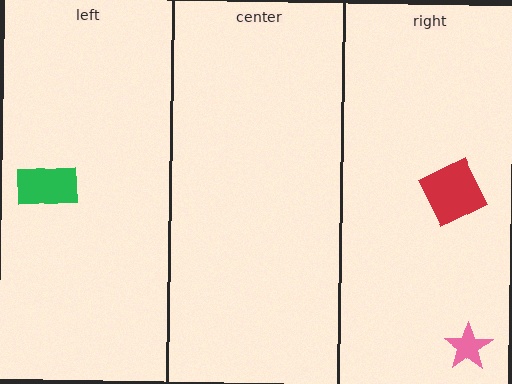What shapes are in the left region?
The green rectangle.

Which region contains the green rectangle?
The left region.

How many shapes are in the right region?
2.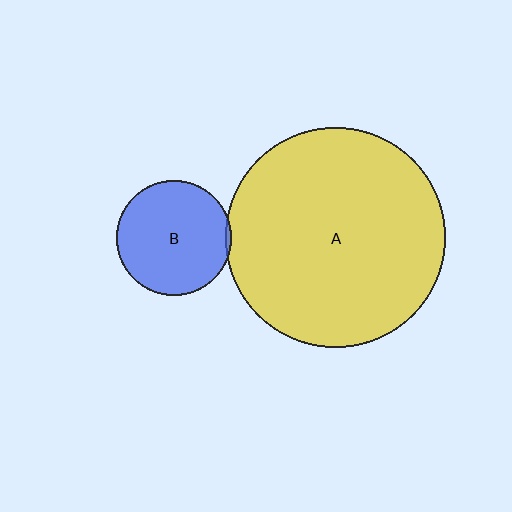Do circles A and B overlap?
Yes.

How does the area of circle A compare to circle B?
Approximately 3.6 times.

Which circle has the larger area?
Circle A (yellow).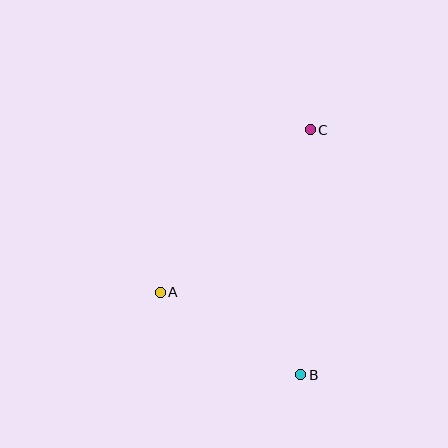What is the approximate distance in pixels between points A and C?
The distance between A and C is approximately 222 pixels.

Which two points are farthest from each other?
Points B and C are farthest from each other.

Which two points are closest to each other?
Points A and B are closest to each other.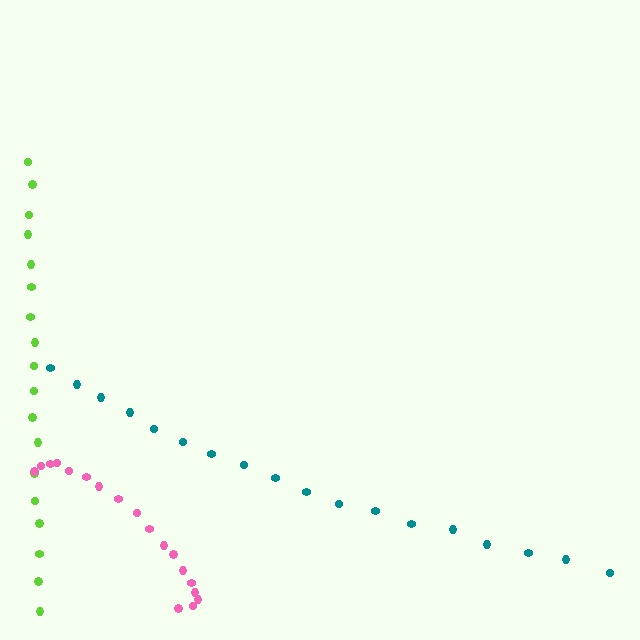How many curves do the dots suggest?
There are 3 distinct paths.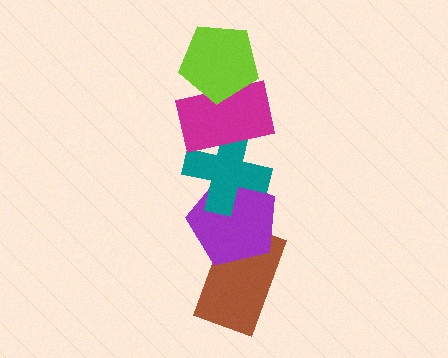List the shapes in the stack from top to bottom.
From top to bottom: the lime pentagon, the magenta rectangle, the teal cross, the purple pentagon, the brown rectangle.